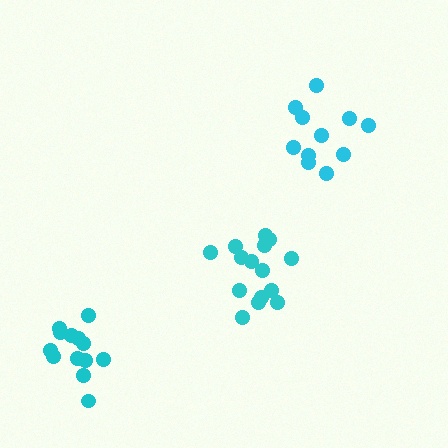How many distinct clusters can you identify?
There are 3 distinct clusters.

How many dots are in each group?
Group 1: 13 dots, Group 2: 11 dots, Group 3: 15 dots (39 total).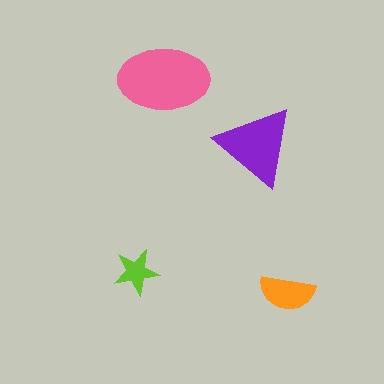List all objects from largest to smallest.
The pink ellipse, the purple triangle, the orange semicircle, the lime star.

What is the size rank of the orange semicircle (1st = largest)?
3rd.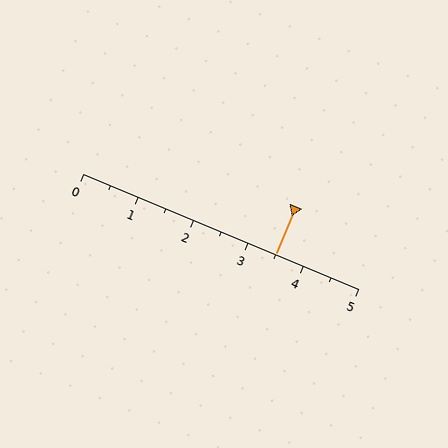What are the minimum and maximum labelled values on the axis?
The axis runs from 0 to 5.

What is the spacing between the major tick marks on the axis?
The major ticks are spaced 1 apart.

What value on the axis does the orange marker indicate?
The marker indicates approximately 3.5.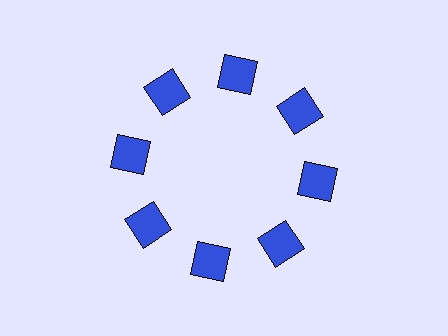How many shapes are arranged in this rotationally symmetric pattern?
There are 8 shapes, arranged in 8 groups of 1.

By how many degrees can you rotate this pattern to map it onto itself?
The pattern maps onto itself every 45 degrees of rotation.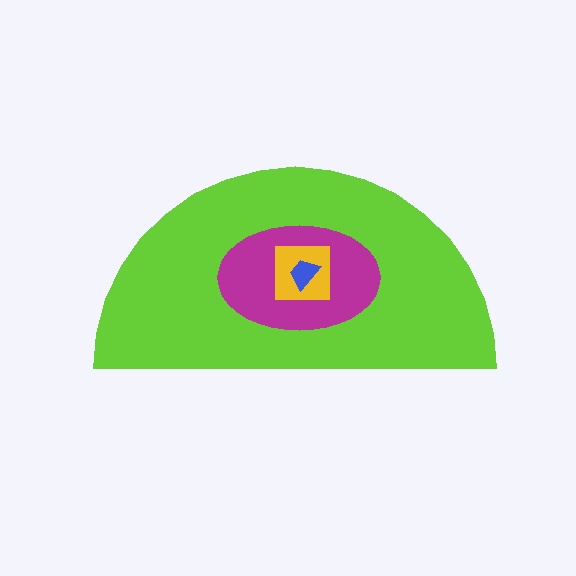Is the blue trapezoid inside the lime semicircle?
Yes.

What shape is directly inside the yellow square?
The blue trapezoid.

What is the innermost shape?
The blue trapezoid.